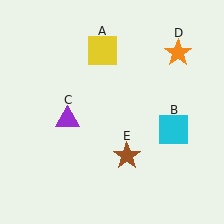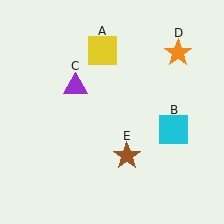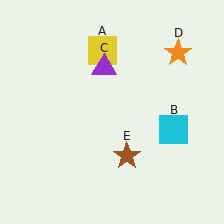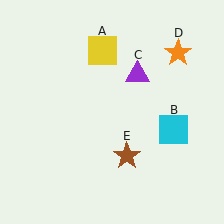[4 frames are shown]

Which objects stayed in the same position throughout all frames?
Yellow square (object A) and cyan square (object B) and orange star (object D) and brown star (object E) remained stationary.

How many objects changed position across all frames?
1 object changed position: purple triangle (object C).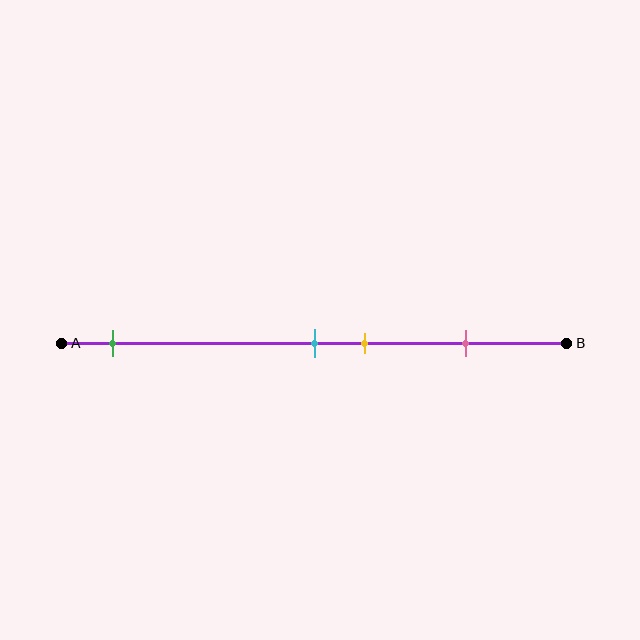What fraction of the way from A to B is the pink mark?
The pink mark is approximately 80% (0.8) of the way from A to B.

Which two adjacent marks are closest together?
The cyan and yellow marks are the closest adjacent pair.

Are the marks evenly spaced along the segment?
No, the marks are not evenly spaced.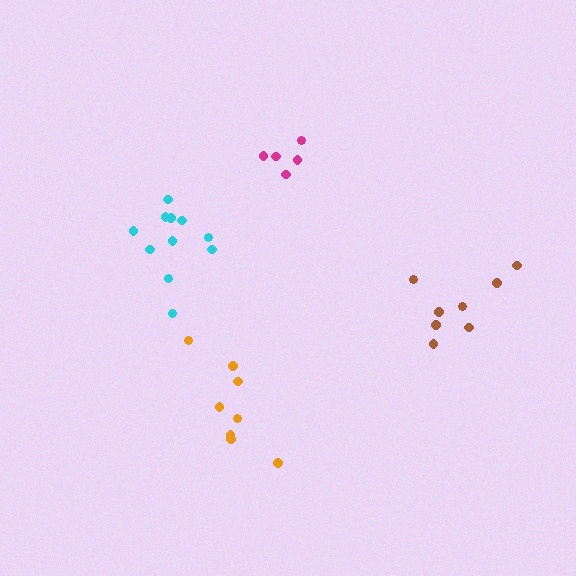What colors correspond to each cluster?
The clusters are colored: cyan, brown, orange, magenta.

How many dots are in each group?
Group 1: 11 dots, Group 2: 8 dots, Group 3: 8 dots, Group 4: 5 dots (32 total).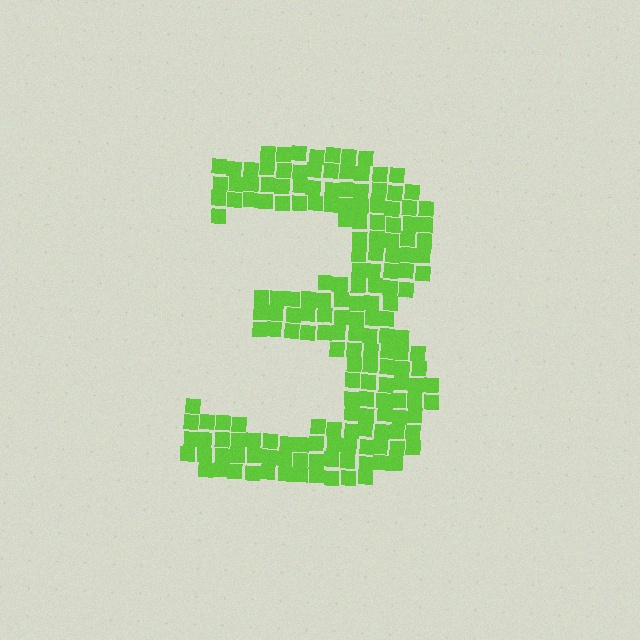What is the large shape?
The large shape is the digit 3.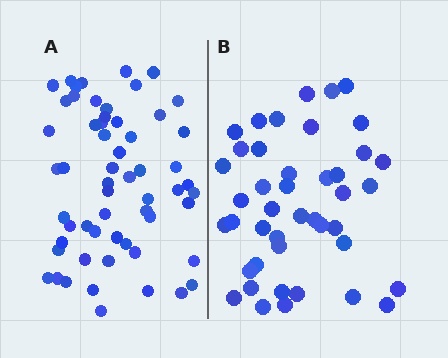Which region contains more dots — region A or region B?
Region A (the left region) has more dots.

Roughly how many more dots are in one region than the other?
Region A has approximately 15 more dots than region B.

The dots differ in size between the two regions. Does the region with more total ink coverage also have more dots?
No. Region B has more total ink coverage because its dots are larger, but region A actually contains more individual dots. Total area can be misleading — the number of items is what matters here.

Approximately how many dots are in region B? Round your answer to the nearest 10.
About 40 dots. (The exact count is 43, which rounds to 40.)